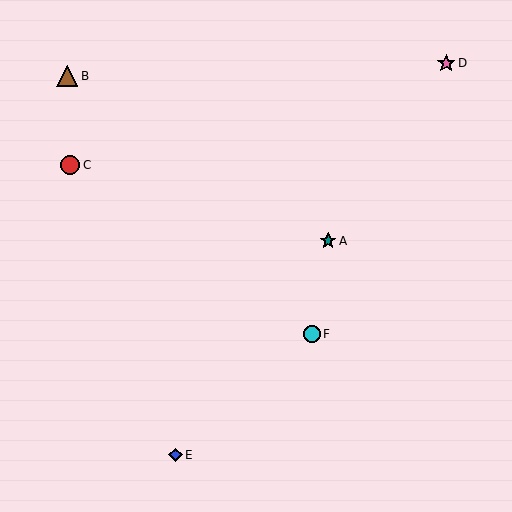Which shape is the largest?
The brown triangle (labeled B) is the largest.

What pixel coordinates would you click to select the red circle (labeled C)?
Click at (70, 165) to select the red circle C.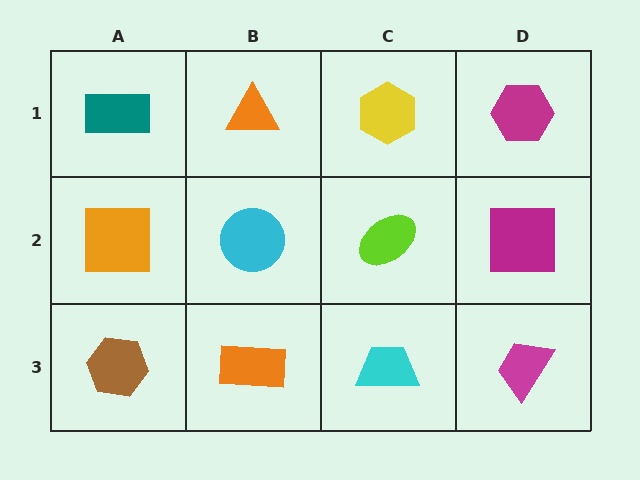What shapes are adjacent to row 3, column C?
A lime ellipse (row 2, column C), an orange rectangle (row 3, column B), a magenta trapezoid (row 3, column D).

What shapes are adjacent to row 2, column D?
A magenta hexagon (row 1, column D), a magenta trapezoid (row 3, column D), a lime ellipse (row 2, column C).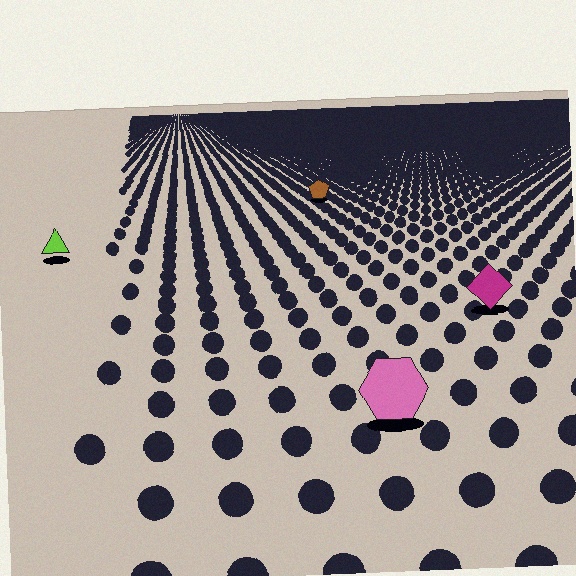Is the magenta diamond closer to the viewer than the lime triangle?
Yes. The magenta diamond is closer — you can tell from the texture gradient: the ground texture is coarser near it.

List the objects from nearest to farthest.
From nearest to farthest: the pink hexagon, the magenta diamond, the lime triangle, the brown pentagon.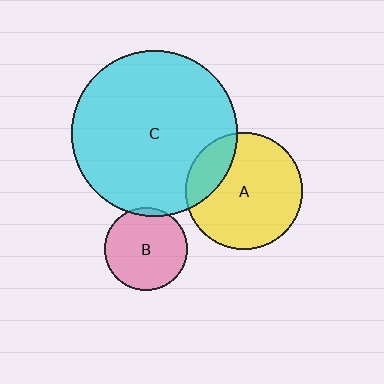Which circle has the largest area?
Circle C (cyan).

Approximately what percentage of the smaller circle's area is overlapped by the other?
Approximately 5%.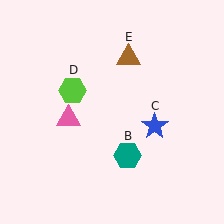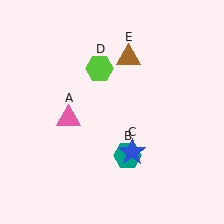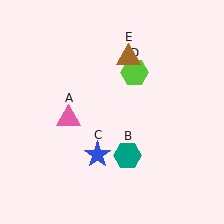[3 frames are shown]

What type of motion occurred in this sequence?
The blue star (object C), lime hexagon (object D) rotated clockwise around the center of the scene.